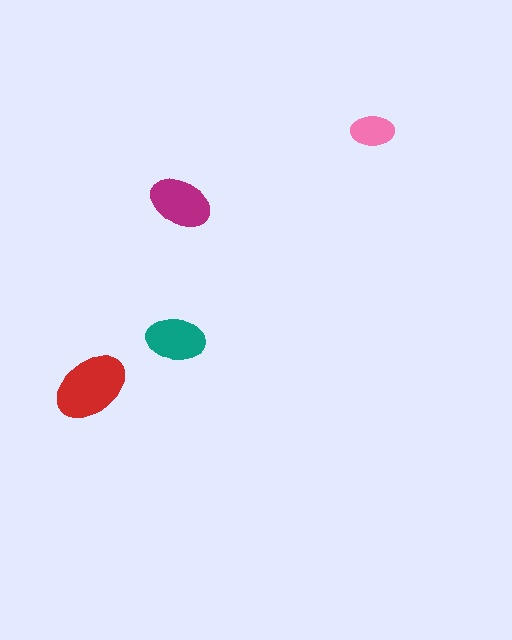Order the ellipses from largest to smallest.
the red one, the magenta one, the teal one, the pink one.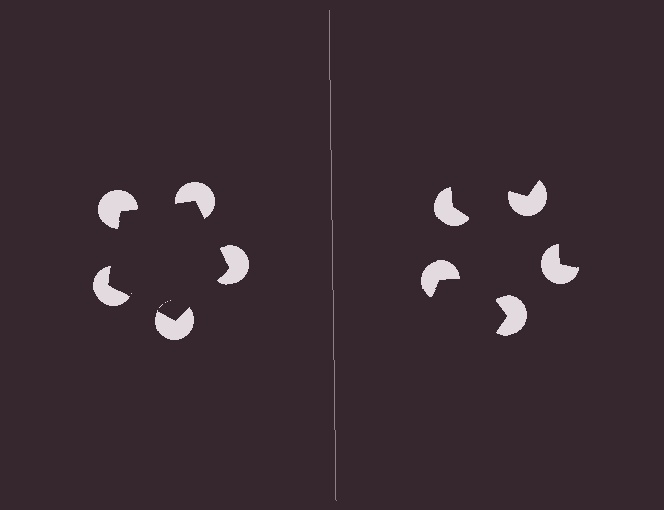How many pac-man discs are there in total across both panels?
10 — 5 on each side.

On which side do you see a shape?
An illusory pentagon appears on the left side. On the right side the wedge cuts are rotated, so no coherent shape forms.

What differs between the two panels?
The pac-man discs are positioned identically on both sides; only the wedge orientations differ. On the left they align to a pentagon; on the right they are misaligned.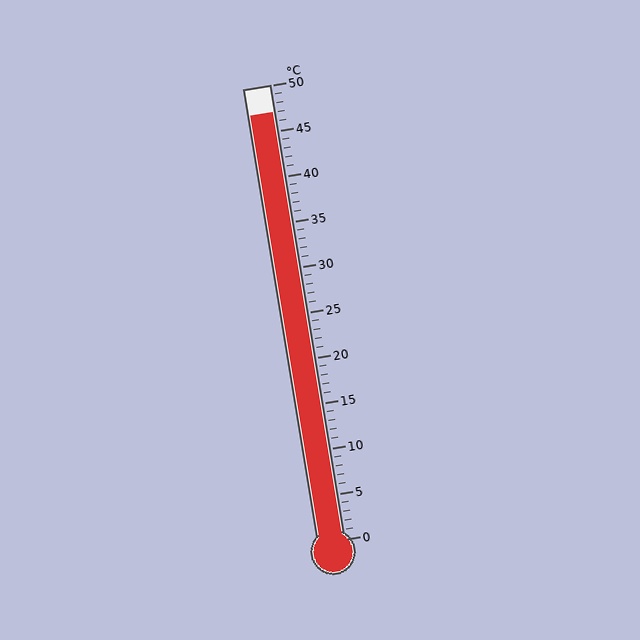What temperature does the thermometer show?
The thermometer shows approximately 47°C.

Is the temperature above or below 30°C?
The temperature is above 30°C.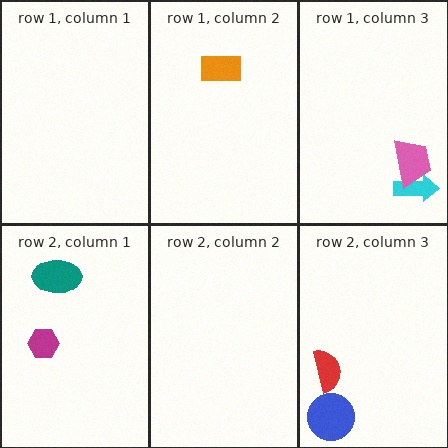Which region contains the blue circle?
The row 2, column 3 region.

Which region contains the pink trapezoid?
The row 1, column 3 region.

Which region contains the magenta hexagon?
The row 2, column 1 region.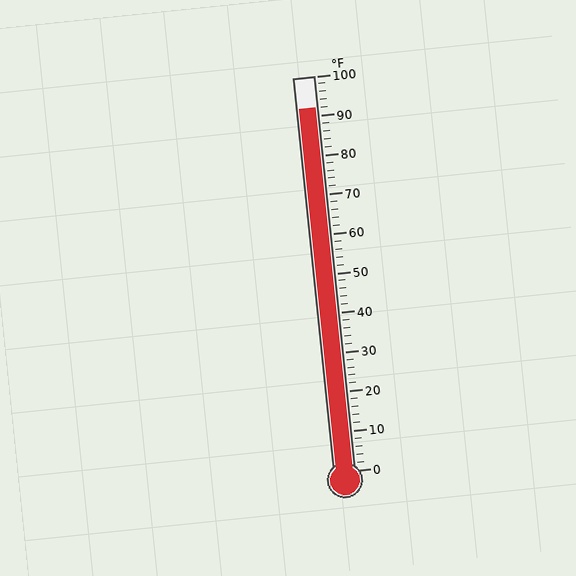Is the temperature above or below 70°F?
The temperature is above 70°F.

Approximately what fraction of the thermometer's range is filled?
The thermometer is filled to approximately 90% of its range.